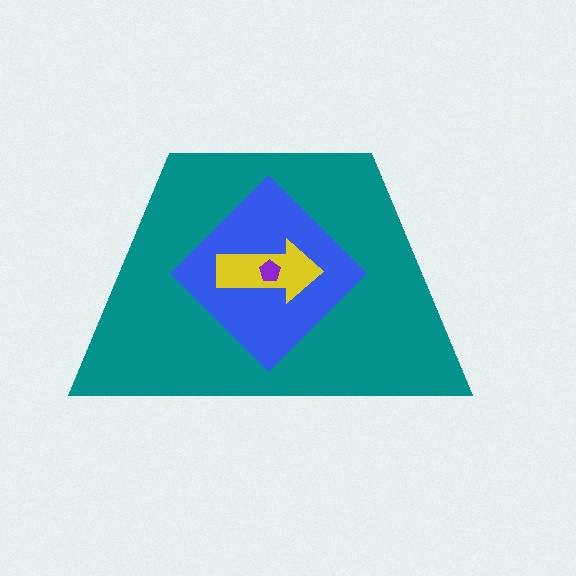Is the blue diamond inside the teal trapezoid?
Yes.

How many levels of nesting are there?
4.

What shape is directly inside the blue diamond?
The yellow arrow.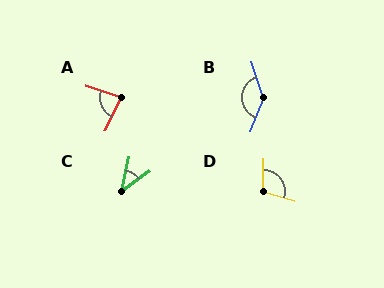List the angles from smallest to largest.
C (42°), A (83°), D (106°), B (141°).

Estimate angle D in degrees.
Approximately 106 degrees.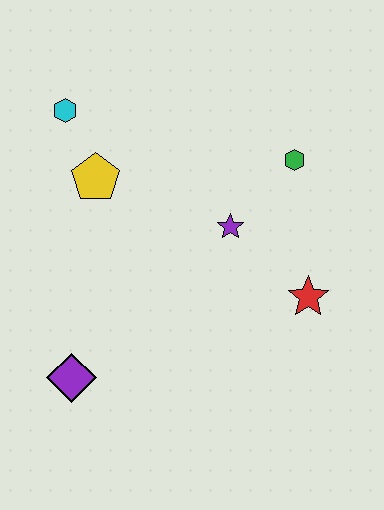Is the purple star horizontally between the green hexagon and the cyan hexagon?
Yes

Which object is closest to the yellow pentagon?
The cyan hexagon is closest to the yellow pentagon.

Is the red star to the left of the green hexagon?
No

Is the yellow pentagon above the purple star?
Yes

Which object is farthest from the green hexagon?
The purple diamond is farthest from the green hexagon.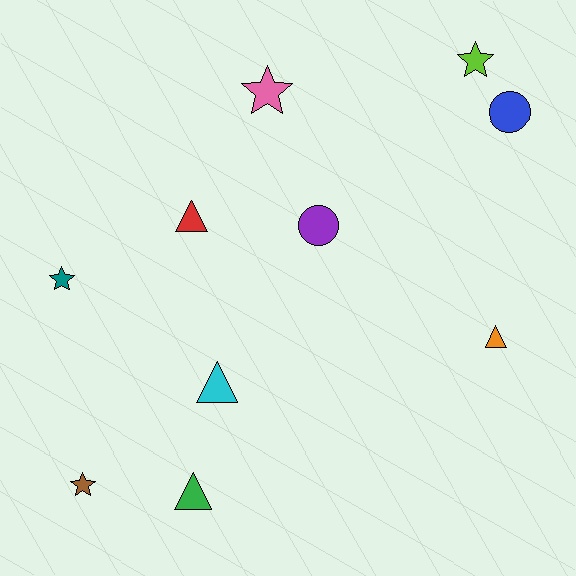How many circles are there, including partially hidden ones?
There are 2 circles.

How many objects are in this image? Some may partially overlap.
There are 10 objects.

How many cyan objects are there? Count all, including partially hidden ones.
There is 1 cyan object.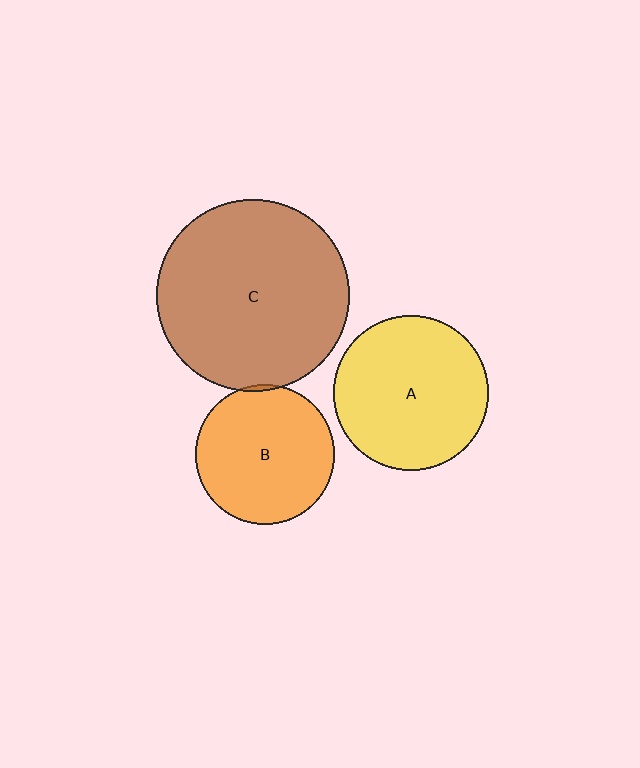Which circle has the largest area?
Circle C (brown).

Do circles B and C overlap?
Yes.